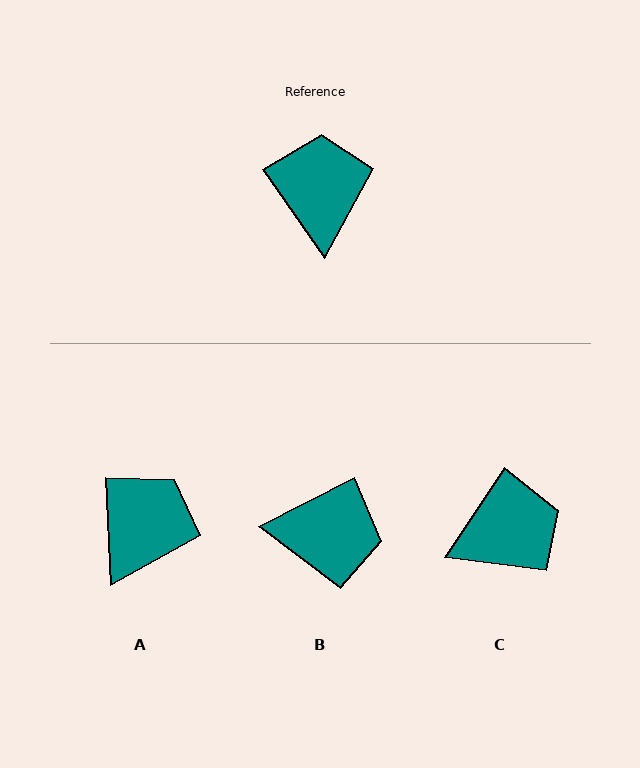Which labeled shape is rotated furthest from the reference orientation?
B, about 98 degrees away.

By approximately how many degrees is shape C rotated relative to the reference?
Approximately 68 degrees clockwise.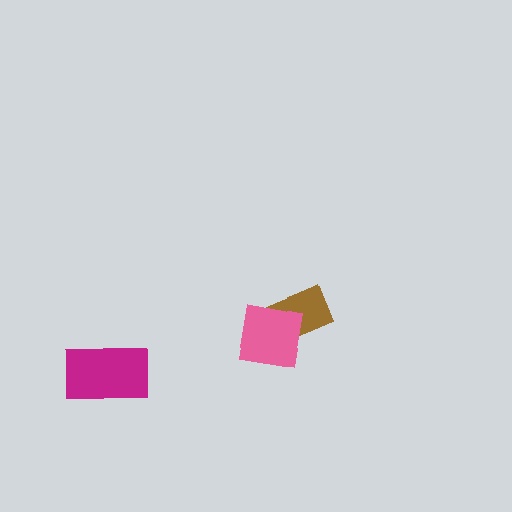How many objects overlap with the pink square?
1 object overlaps with the pink square.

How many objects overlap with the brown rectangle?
1 object overlaps with the brown rectangle.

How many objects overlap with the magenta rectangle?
0 objects overlap with the magenta rectangle.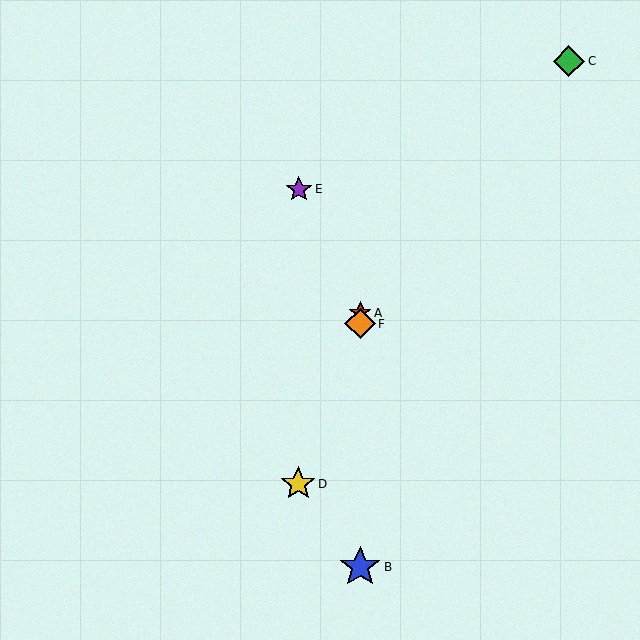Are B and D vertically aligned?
No, B is at x≈360 and D is at x≈298.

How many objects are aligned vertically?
3 objects (A, B, F) are aligned vertically.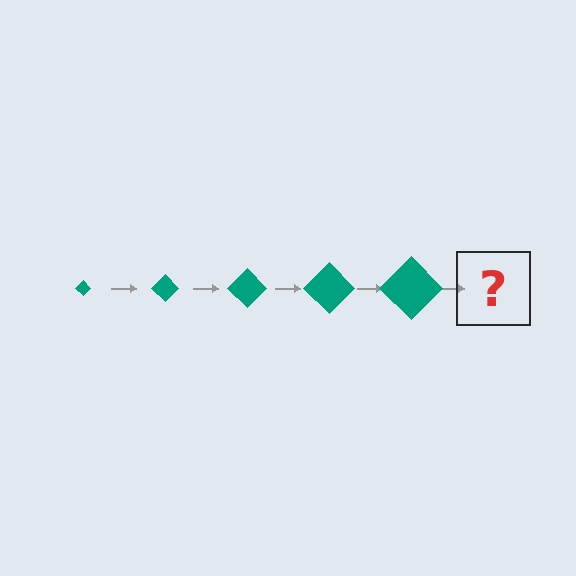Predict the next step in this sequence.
The next step is a teal diamond, larger than the previous one.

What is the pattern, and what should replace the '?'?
The pattern is that the diamond gets progressively larger each step. The '?' should be a teal diamond, larger than the previous one.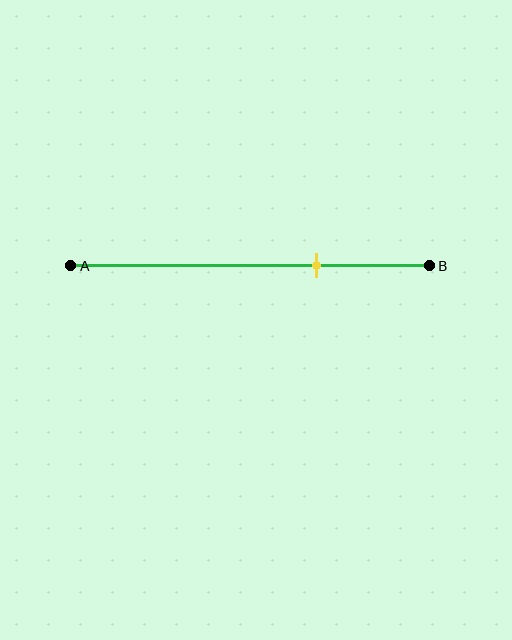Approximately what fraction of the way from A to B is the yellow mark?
The yellow mark is approximately 70% of the way from A to B.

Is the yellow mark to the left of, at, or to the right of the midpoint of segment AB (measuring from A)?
The yellow mark is to the right of the midpoint of segment AB.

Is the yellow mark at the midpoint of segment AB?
No, the mark is at about 70% from A, not at the 50% midpoint.